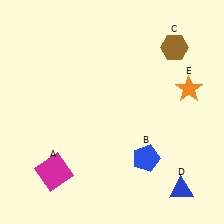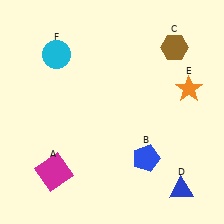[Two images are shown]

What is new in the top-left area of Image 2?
A cyan circle (F) was added in the top-left area of Image 2.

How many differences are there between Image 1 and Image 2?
There is 1 difference between the two images.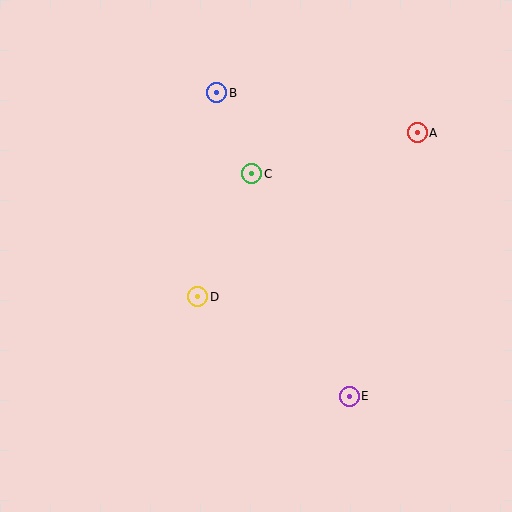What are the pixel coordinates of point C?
Point C is at (252, 174).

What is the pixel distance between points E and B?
The distance between E and B is 331 pixels.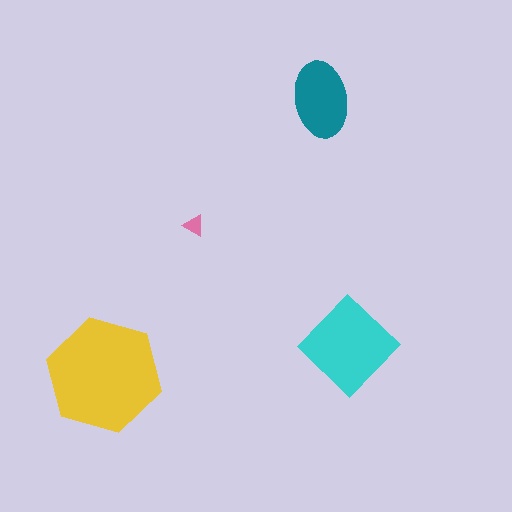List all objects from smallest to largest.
The pink triangle, the teal ellipse, the cyan diamond, the yellow hexagon.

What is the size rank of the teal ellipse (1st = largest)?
3rd.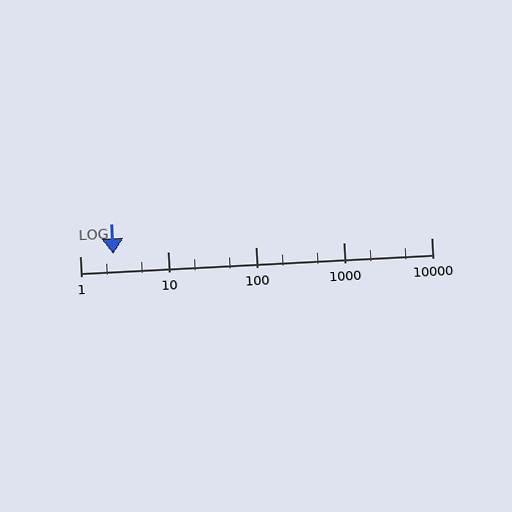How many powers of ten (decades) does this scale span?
The scale spans 4 decades, from 1 to 10000.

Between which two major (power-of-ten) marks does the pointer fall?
The pointer is between 1 and 10.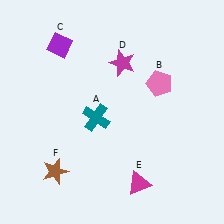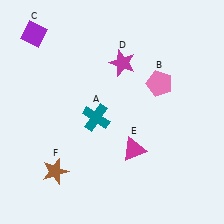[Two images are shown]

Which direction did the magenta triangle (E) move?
The magenta triangle (E) moved up.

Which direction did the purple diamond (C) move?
The purple diamond (C) moved left.